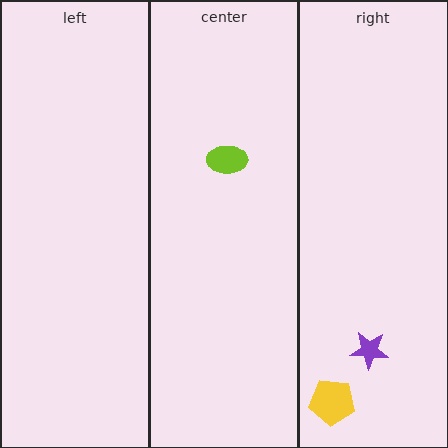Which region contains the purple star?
The right region.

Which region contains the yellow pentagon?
The right region.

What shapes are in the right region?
The yellow pentagon, the purple star.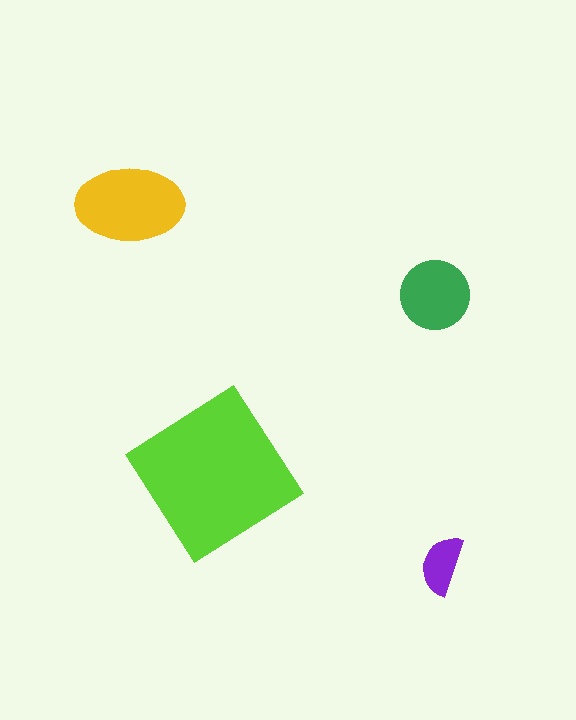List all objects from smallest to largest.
The purple semicircle, the green circle, the yellow ellipse, the lime diamond.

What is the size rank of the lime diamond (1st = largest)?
1st.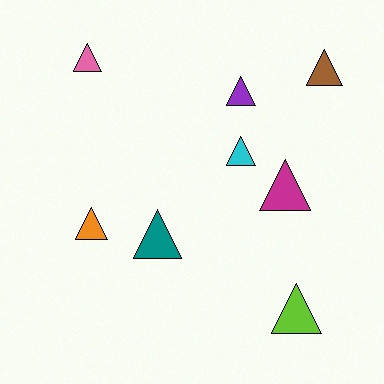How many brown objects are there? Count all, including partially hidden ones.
There is 1 brown object.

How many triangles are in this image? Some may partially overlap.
There are 8 triangles.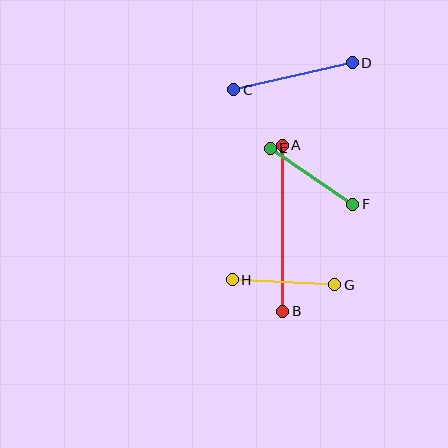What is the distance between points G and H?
The distance is approximately 103 pixels.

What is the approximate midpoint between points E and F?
The midpoint is at approximately (312, 176) pixels.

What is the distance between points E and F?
The distance is approximately 100 pixels.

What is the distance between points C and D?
The distance is approximately 121 pixels.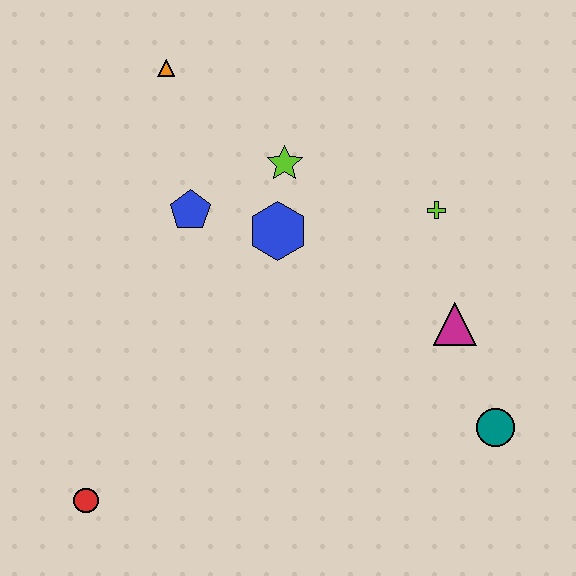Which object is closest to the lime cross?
The magenta triangle is closest to the lime cross.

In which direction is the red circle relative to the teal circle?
The red circle is to the left of the teal circle.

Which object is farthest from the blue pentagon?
The teal circle is farthest from the blue pentagon.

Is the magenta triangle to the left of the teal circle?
Yes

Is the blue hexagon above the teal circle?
Yes